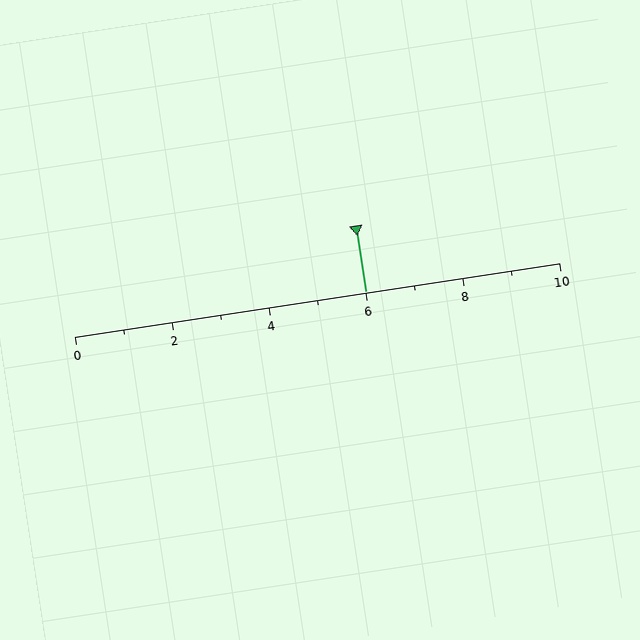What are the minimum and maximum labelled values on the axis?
The axis runs from 0 to 10.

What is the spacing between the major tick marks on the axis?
The major ticks are spaced 2 apart.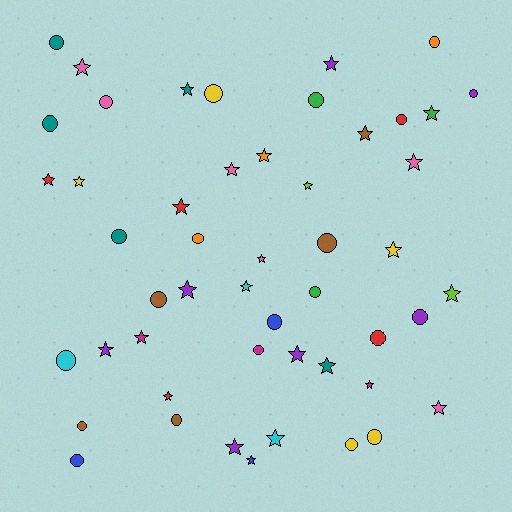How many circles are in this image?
There are 23 circles.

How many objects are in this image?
There are 50 objects.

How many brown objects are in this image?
There are 5 brown objects.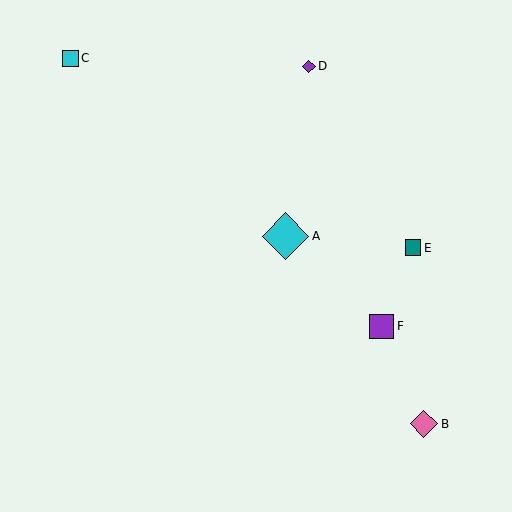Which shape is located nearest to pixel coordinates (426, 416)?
The pink diamond (labeled B) at (424, 424) is nearest to that location.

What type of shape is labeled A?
Shape A is a cyan diamond.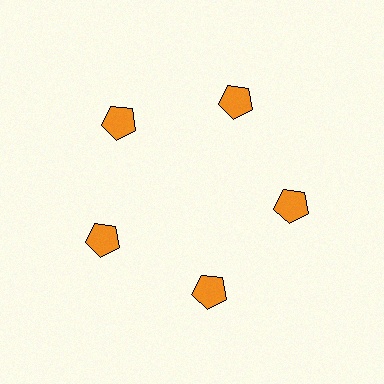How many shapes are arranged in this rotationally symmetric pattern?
There are 5 shapes, arranged in 5 groups of 1.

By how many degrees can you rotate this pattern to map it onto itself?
The pattern maps onto itself every 72 degrees of rotation.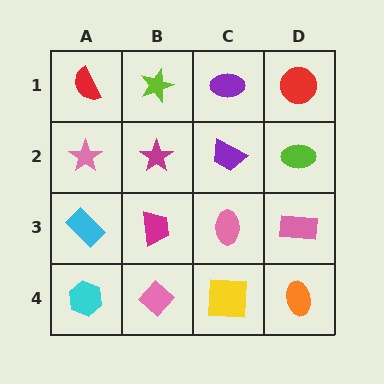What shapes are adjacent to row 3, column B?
A magenta star (row 2, column B), a pink diamond (row 4, column B), a cyan rectangle (row 3, column A), a pink ellipse (row 3, column C).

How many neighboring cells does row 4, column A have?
2.